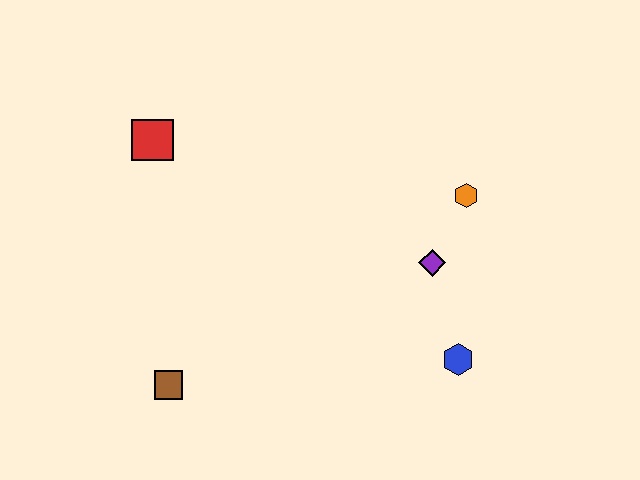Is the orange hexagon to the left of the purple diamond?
No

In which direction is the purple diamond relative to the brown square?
The purple diamond is to the right of the brown square.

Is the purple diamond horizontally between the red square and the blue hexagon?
Yes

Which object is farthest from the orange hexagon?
The brown square is farthest from the orange hexagon.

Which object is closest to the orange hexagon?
The purple diamond is closest to the orange hexagon.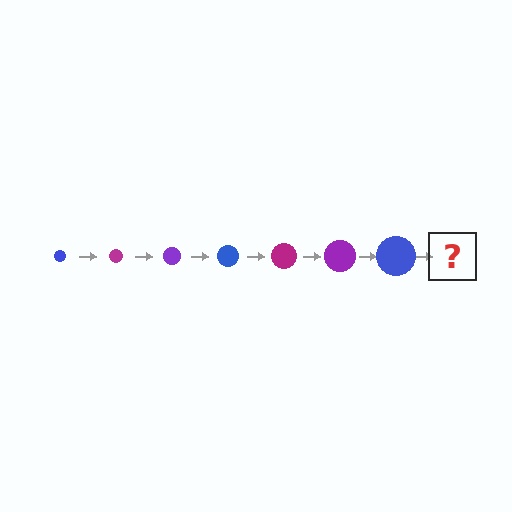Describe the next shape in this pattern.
It should be a magenta circle, larger than the previous one.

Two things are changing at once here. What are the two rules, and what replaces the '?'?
The two rules are that the circle grows larger each step and the color cycles through blue, magenta, and purple. The '?' should be a magenta circle, larger than the previous one.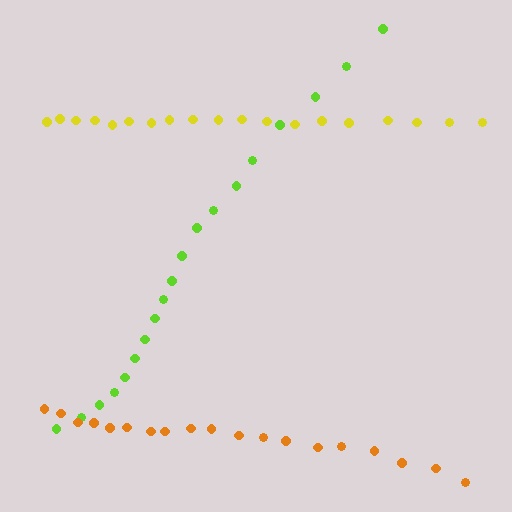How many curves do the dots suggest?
There are 3 distinct paths.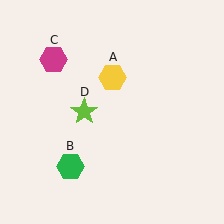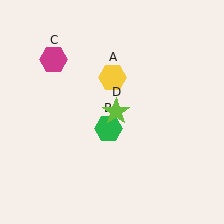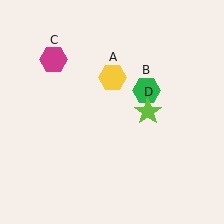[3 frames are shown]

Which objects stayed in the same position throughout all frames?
Yellow hexagon (object A) and magenta hexagon (object C) remained stationary.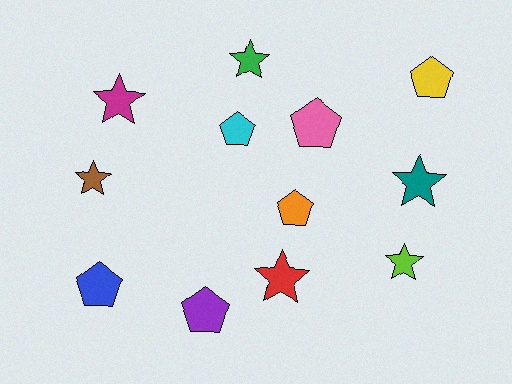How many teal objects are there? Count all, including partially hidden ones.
There is 1 teal object.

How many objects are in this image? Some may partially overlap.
There are 12 objects.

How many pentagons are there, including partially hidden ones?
There are 6 pentagons.